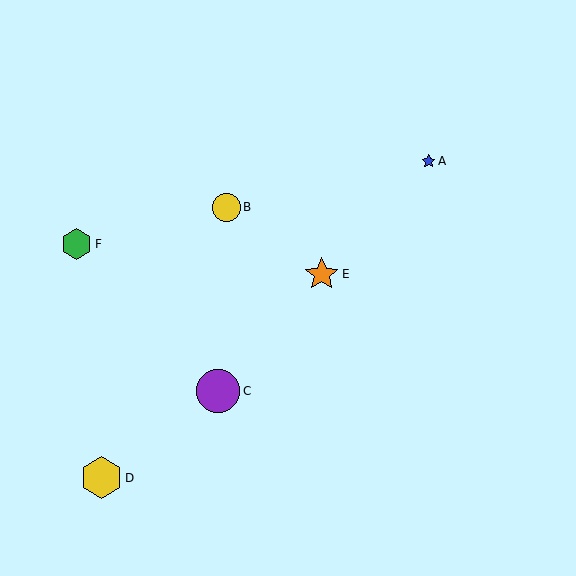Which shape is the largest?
The purple circle (labeled C) is the largest.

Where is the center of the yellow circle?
The center of the yellow circle is at (227, 207).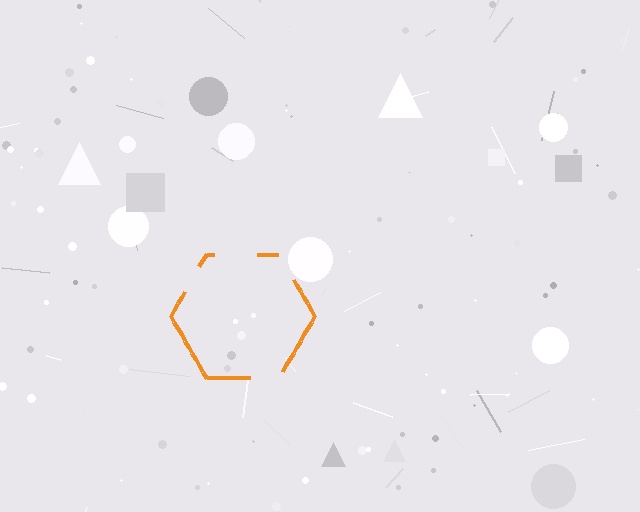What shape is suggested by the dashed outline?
The dashed outline suggests a hexagon.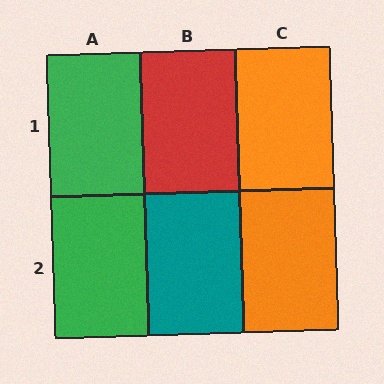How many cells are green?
2 cells are green.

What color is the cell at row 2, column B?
Teal.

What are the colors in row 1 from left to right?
Green, red, orange.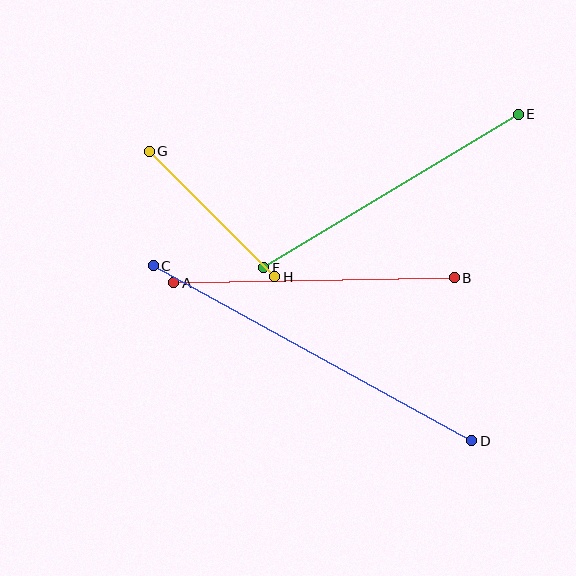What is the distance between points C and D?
The distance is approximately 364 pixels.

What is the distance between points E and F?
The distance is approximately 297 pixels.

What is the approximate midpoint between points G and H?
The midpoint is at approximately (212, 214) pixels.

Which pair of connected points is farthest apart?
Points C and D are farthest apart.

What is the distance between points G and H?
The distance is approximately 177 pixels.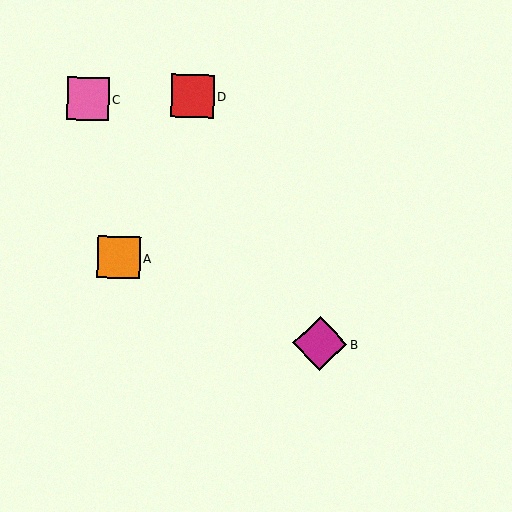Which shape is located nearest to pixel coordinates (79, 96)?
The pink square (labeled C) at (88, 99) is nearest to that location.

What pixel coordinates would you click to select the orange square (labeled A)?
Click at (119, 258) to select the orange square A.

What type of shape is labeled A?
Shape A is an orange square.